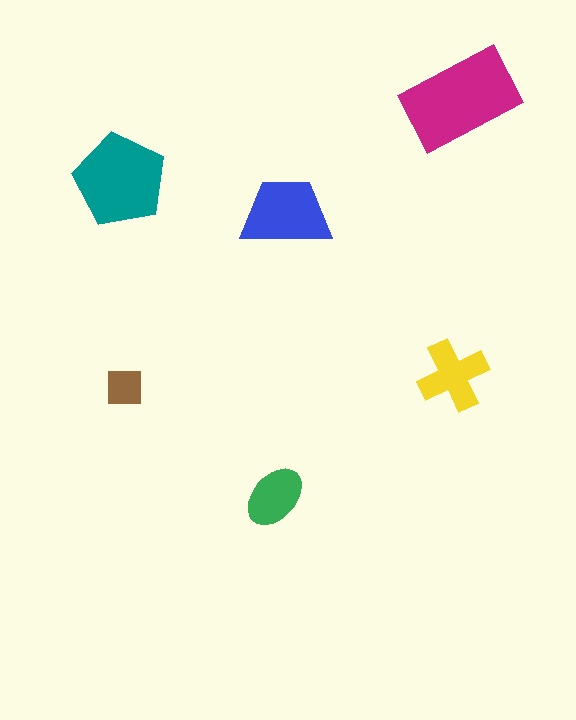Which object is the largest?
The magenta rectangle.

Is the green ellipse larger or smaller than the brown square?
Larger.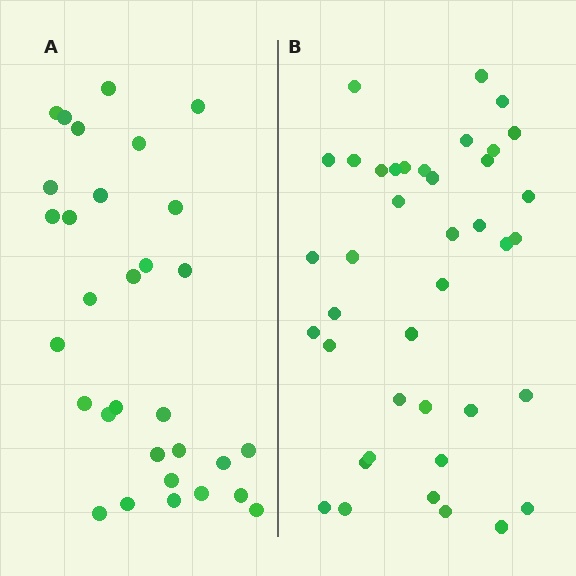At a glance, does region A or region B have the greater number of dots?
Region B (the right region) has more dots.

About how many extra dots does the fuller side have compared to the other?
Region B has roughly 8 or so more dots than region A.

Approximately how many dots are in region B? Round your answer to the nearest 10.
About 40 dots.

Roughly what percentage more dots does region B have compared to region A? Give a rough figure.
About 30% more.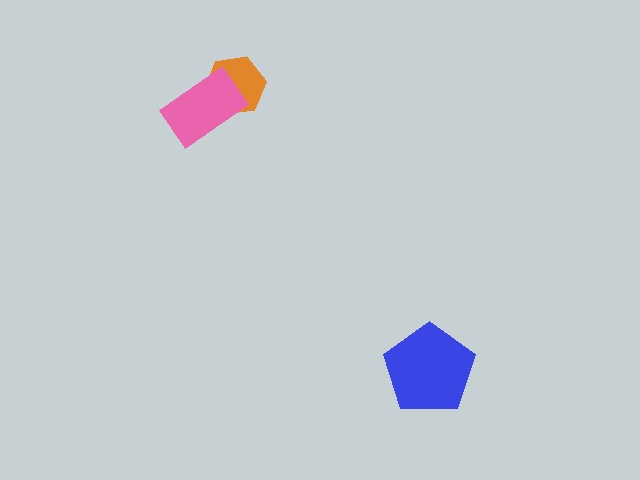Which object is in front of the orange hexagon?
The pink rectangle is in front of the orange hexagon.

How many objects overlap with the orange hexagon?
1 object overlaps with the orange hexagon.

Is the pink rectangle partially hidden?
No, no other shape covers it.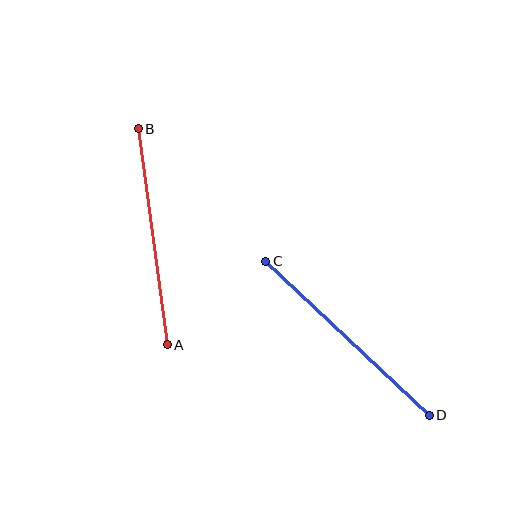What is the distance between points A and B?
The distance is approximately 218 pixels.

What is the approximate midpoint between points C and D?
The midpoint is at approximately (347, 338) pixels.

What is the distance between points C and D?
The distance is approximately 225 pixels.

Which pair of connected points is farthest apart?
Points C and D are farthest apart.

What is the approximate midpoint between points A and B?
The midpoint is at approximately (153, 237) pixels.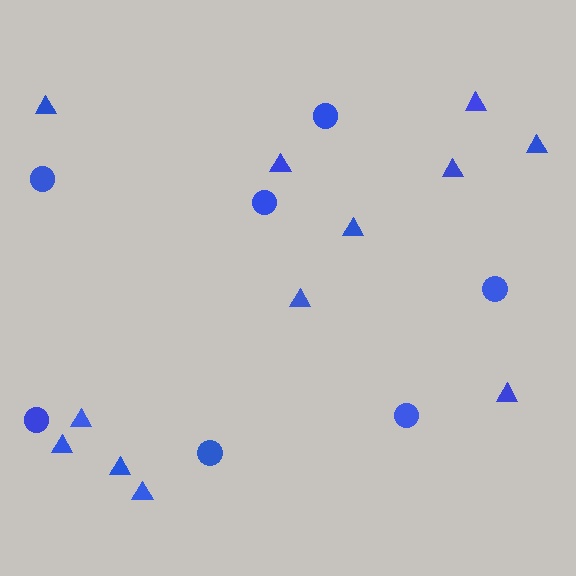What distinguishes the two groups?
There are 2 groups: one group of triangles (12) and one group of circles (7).